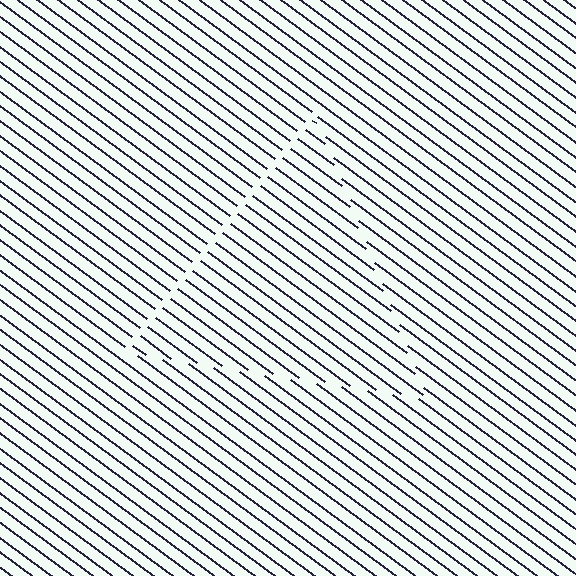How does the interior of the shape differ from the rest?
The interior of the shape contains the same grating, shifted by half a period — the contour is defined by the phase discontinuity where line-ends from the inner and outer gratings abut.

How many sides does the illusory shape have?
3 sides — the line-ends trace a triangle.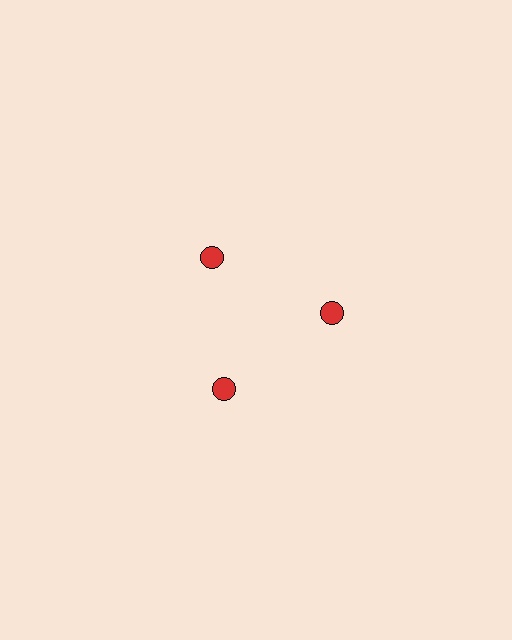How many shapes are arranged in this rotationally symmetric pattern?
There are 3 shapes, arranged in 3 groups of 1.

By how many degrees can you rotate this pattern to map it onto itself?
The pattern maps onto itself every 120 degrees of rotation.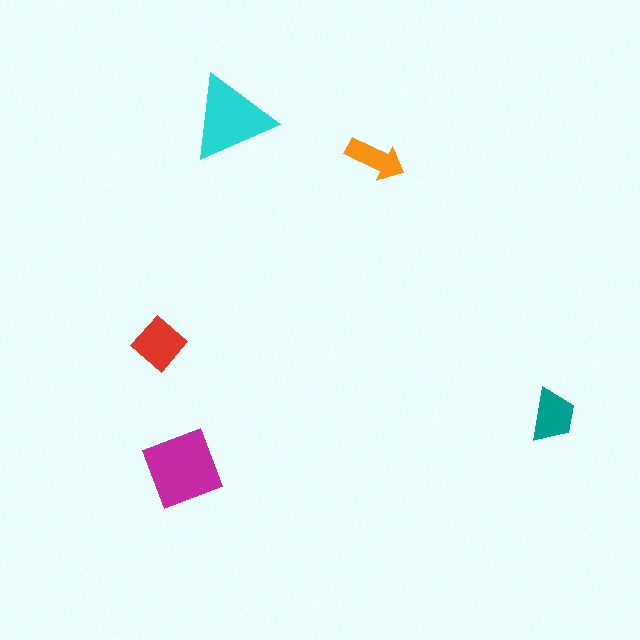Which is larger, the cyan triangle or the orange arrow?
The cyan triangle.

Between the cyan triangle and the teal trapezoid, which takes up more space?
The cyan triangle.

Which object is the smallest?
The orange arrow.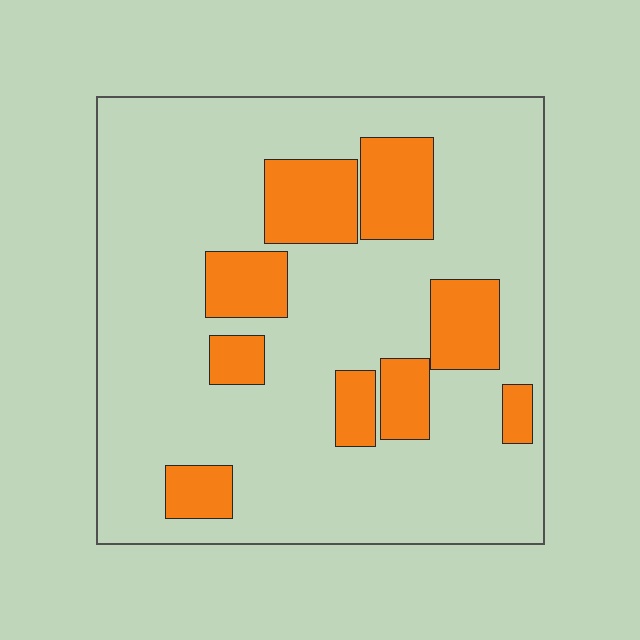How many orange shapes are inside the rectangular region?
9.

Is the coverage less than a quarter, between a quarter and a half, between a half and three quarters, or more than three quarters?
Less than a quarter.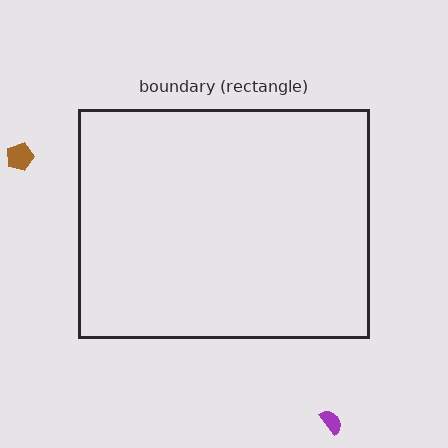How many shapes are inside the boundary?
0 inside, 2 outside.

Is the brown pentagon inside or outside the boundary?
Outside.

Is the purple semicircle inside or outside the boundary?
Outside.